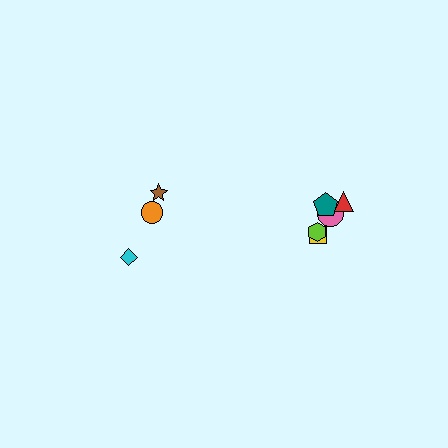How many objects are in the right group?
There are 5 objects.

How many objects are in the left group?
There are 3 objects.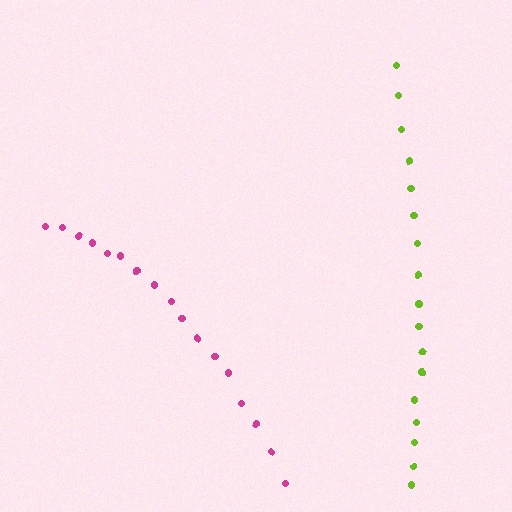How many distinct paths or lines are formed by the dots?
There are 2 distinct paths.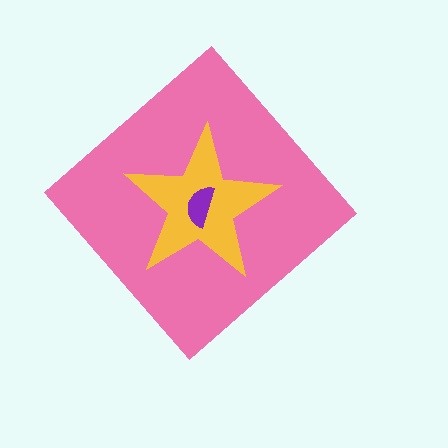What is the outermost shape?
The pink diamond.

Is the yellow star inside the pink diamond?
Yes.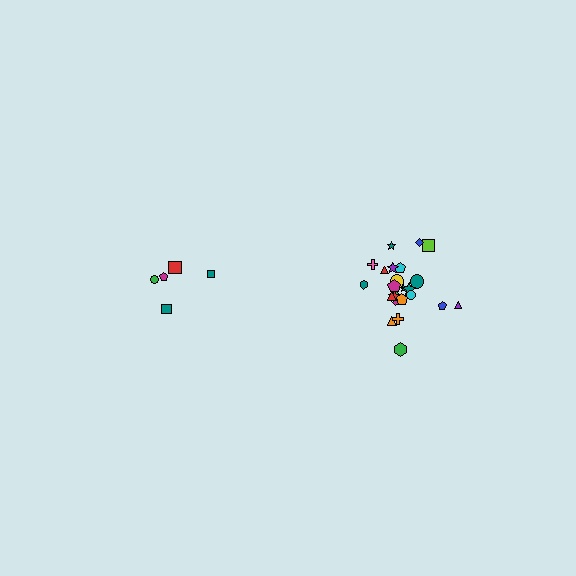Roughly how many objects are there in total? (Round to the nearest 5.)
Roughly 30 objects in total.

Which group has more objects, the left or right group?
The right group.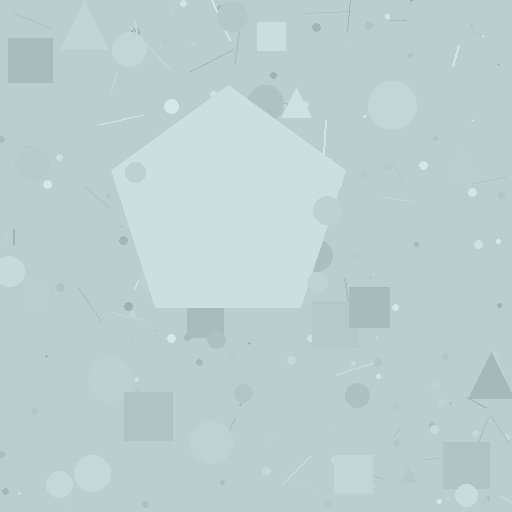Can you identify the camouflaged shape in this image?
The camouflaged shape is a pentagon.